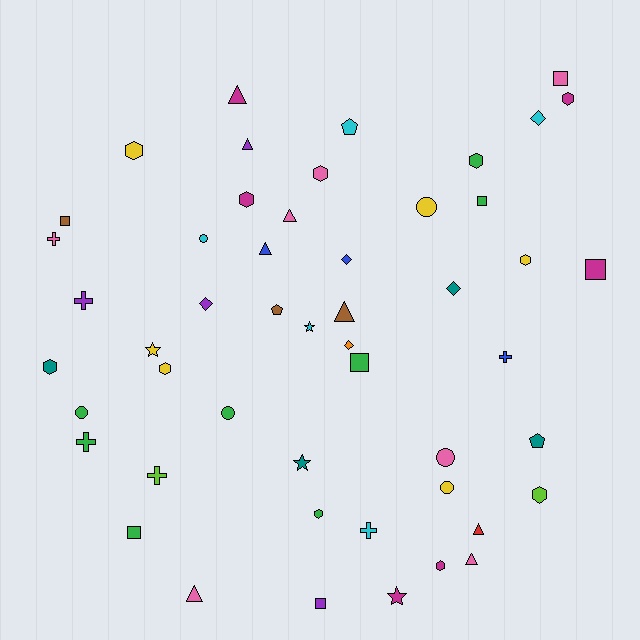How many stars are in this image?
There are 4 stars.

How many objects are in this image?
There are 50 objects.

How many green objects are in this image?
There are 8 green objects.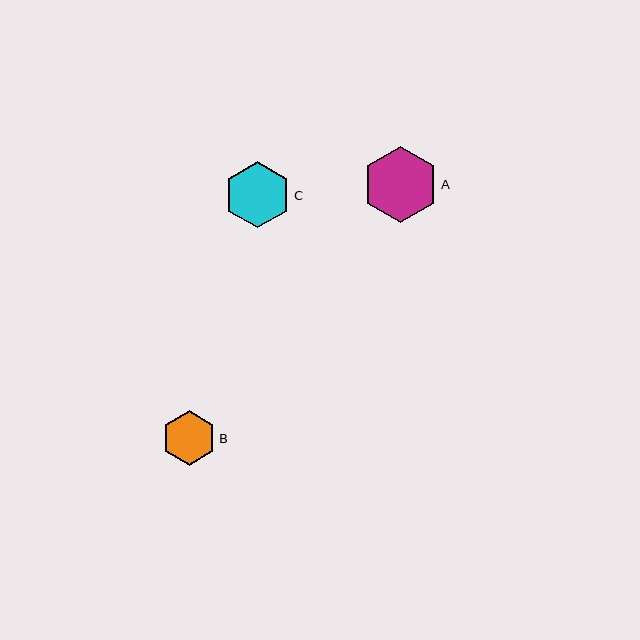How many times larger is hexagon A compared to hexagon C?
Hexagon A is approximately 1.2 times the size of hexagon C.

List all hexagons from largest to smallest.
From largest to smallest: A, C, B.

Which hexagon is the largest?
Hexagon A is the largest with a size of approximately 76 pixels.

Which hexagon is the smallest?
Hexagon B is the smallest with a size of approximately 55 pixels.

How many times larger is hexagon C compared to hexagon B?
Hexagon C is approximately 1.2 times the size of hexagon B.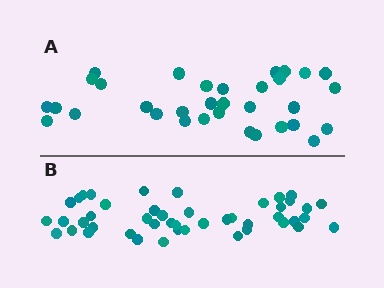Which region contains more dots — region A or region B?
Region B (the bottom region) has more dots.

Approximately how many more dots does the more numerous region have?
Region B has approximately 15 more dots than region A.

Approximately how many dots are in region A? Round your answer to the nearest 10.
About 30 dots. (The exact count is 33, which rounds to 30.)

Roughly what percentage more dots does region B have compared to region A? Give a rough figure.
About 40% more.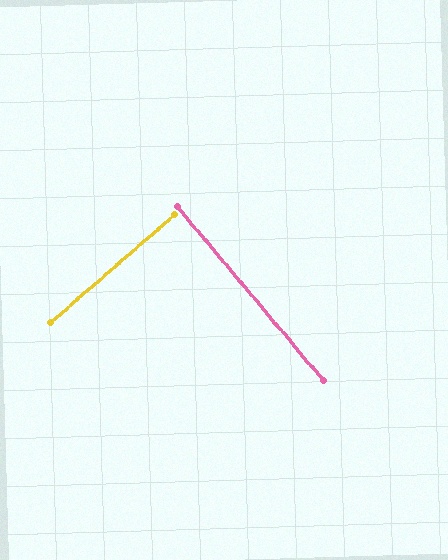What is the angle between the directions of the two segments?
Approximately 89 degrees.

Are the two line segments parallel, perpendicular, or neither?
Perpendicular — they meet at approximately 89°.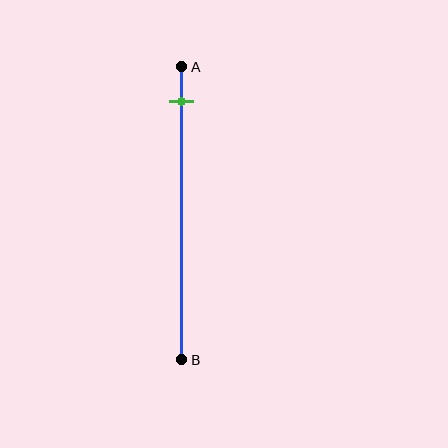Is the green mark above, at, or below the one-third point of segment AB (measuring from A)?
The green mark is above the one-third point of segment AB.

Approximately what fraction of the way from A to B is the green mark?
The green mark is approximately 10% of the way from A to B.